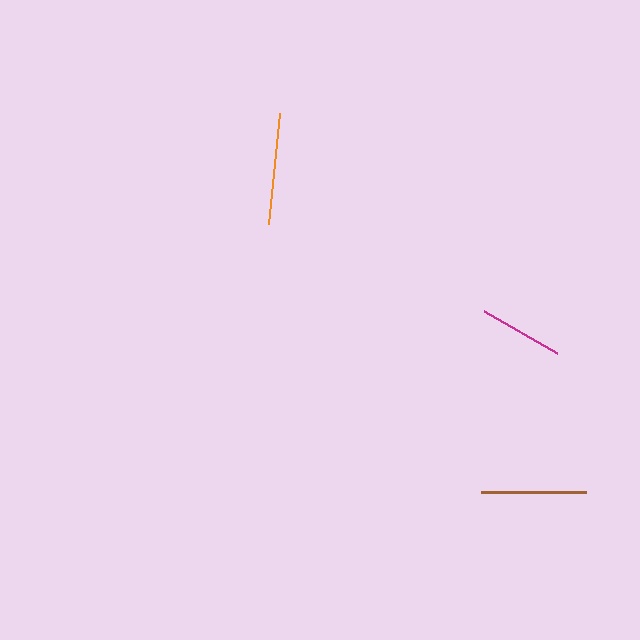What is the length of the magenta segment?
The magenta segment is approximately 84 pixels long.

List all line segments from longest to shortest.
From longest to shortest: orange, brown, magenta.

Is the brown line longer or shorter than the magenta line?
The brown line is longer than the magenta line.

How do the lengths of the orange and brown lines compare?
The orange and brown lines are approximately the same length.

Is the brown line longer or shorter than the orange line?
The orange line is longer than the brown line.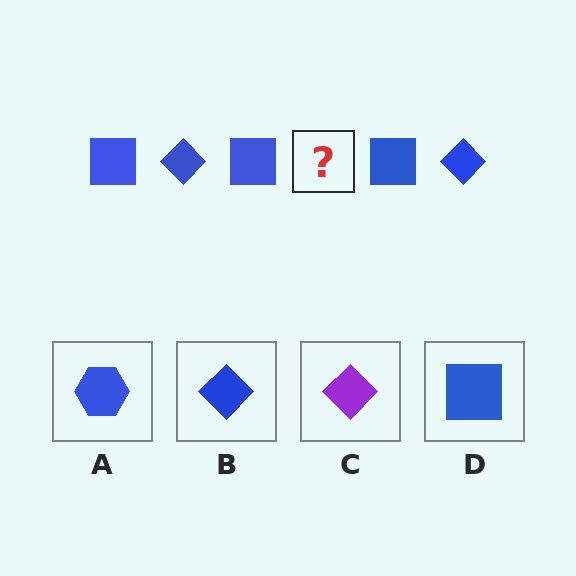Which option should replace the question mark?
Option B.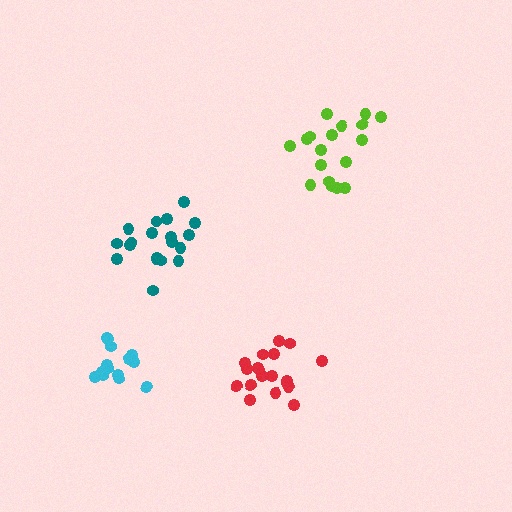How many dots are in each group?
Group 1: 19 dots, Group 2: 18 dots, Group 3: 14 dots, Group 4: 19 dots (70 total).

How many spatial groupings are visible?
There are 4 spatial groupings.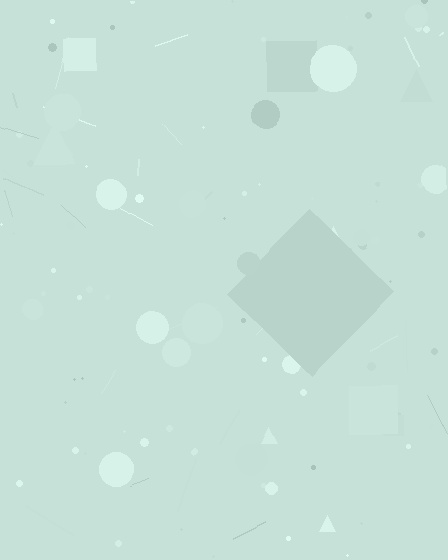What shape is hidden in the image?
A diamond is hidden in the image.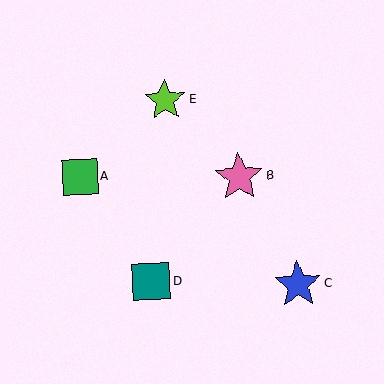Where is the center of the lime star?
The center of the lime star is at (165, 100).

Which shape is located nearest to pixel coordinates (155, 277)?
The teal square (labeled D) at (151, 282) is nearest to that location.